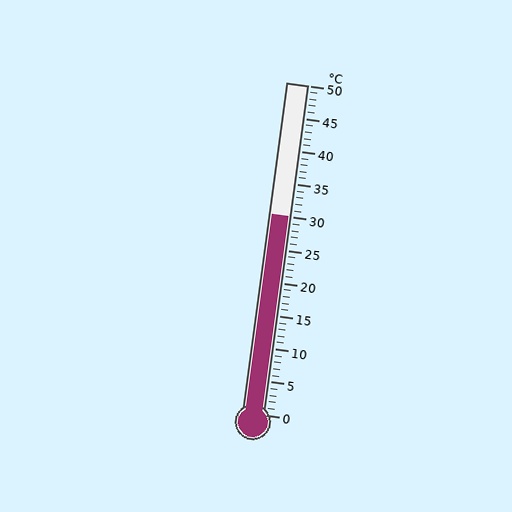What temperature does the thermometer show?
The thermometer shows approximately 30°C.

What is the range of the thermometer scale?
The thermometer scale ranges from 0°C to 50°C.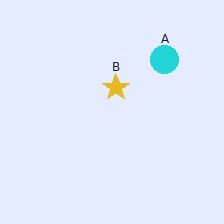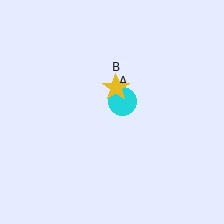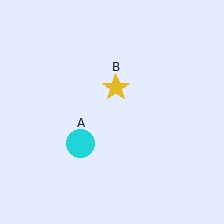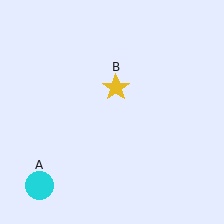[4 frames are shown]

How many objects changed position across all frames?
1 object changed position: cyan circle (object A).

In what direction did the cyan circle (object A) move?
The cyan circle (object A) moved down and to the left.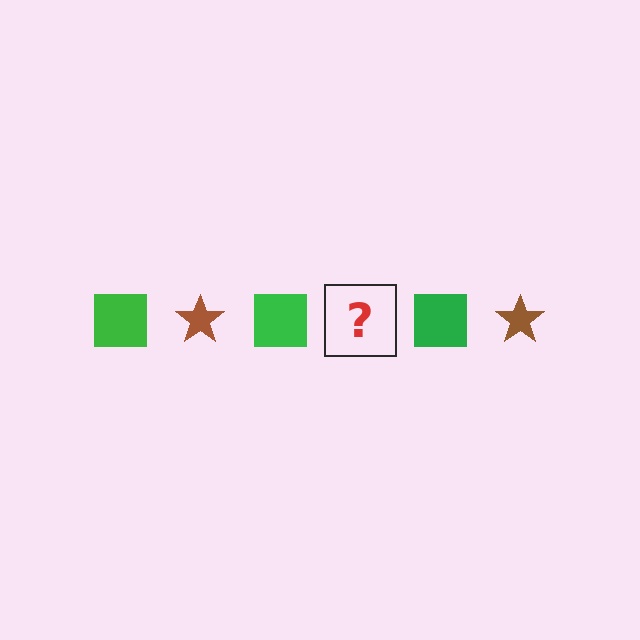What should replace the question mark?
The question mark should be replaced with a brown star.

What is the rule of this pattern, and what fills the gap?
The rule is that the pattern alternates between green square and brown star. The gap should be filled with a brown star.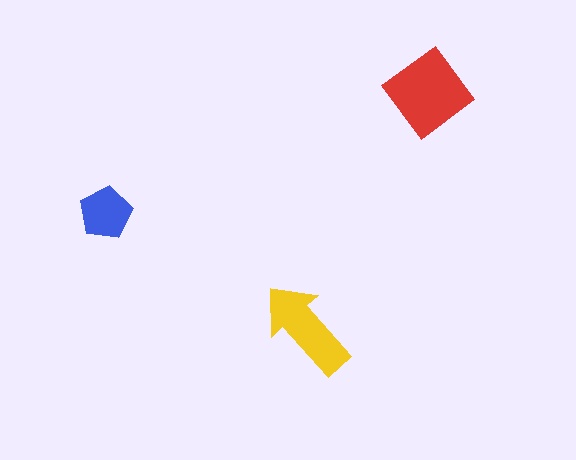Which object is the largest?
The red diamond.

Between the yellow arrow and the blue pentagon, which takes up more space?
The yellow arrow.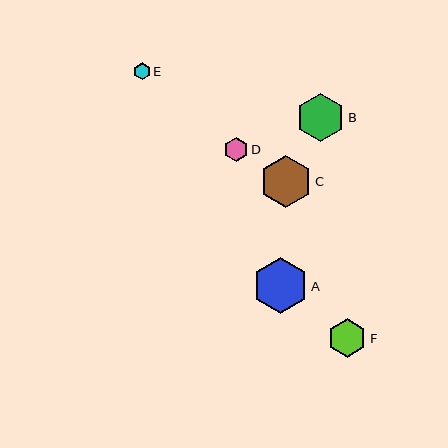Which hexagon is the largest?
Hexagon A is the largest with a size of approximately 56 pixels.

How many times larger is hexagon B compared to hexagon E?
Hexagon B is approximately 2.9 times the size of hexagon E.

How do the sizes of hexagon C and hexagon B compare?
Hexagon C and hexagon B are approximately the same size.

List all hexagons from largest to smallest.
From largest to smallest: A, C, B, F, D, E.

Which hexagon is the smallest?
Hexagon E is the smallest with a size of approximately 17 pixels.